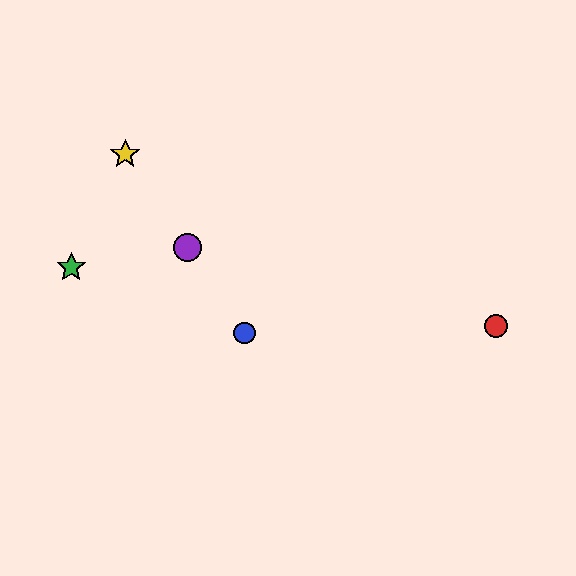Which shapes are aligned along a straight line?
The blue circle, the yellow star, the purple circle are aligned along a straight line.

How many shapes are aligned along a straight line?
3 shapes (the blue circle, the yellow star, the purple circle) are aligned along a straight line.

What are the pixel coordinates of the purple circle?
The purple circle is at (187, 247).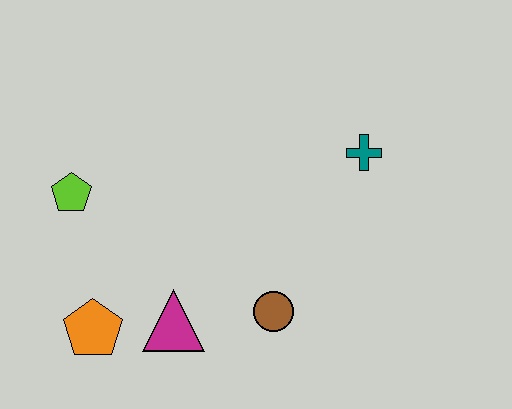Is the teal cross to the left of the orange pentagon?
No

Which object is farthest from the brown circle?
The lime pentagon is farthest from the brown circle.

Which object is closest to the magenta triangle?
The orange pentagon is closest to the magenta triangle.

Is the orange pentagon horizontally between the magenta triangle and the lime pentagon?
Yes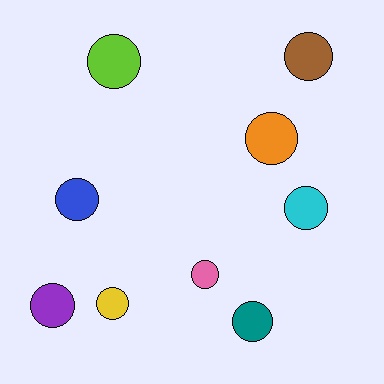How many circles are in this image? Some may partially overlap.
There are 9 circles.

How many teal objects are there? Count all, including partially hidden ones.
There is 1 teal object.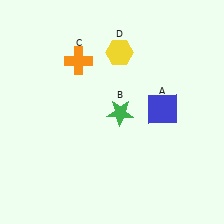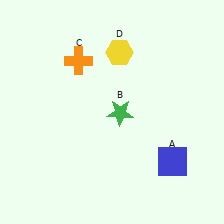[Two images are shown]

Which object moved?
The blue square (A) moved down.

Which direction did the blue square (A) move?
The blue square (A) moved down.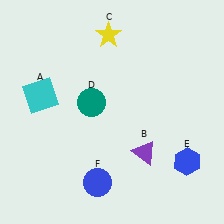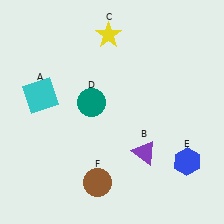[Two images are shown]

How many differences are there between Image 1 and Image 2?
There is 1 difference between the two images.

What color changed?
The circle (F) changed from blue in Image 1 to brown in Image 2.